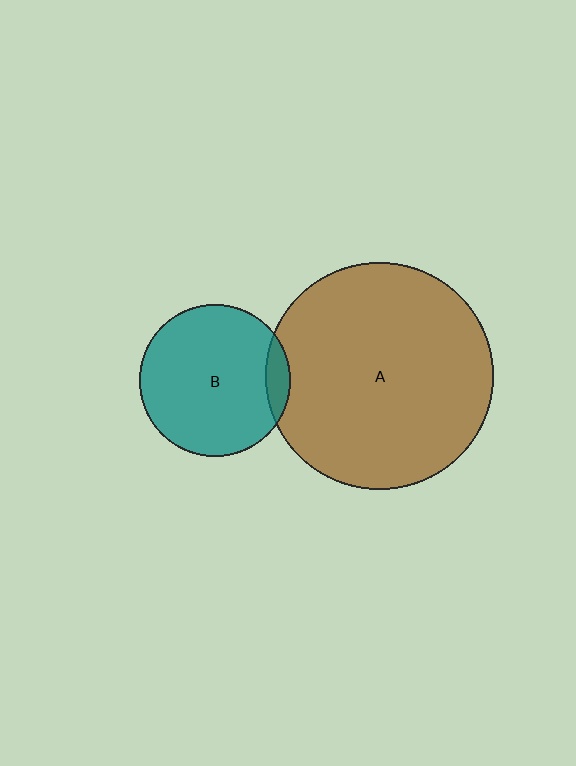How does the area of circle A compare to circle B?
Approximately 2.3 times.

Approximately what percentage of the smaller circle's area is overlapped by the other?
Approximately 10%.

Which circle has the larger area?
Circle A (brown).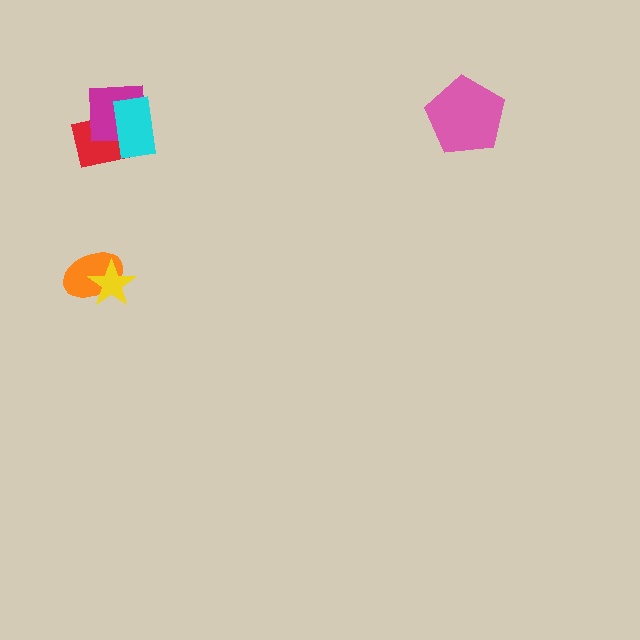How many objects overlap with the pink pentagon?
0 objects overlap with the pink pentagon.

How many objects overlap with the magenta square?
2 objects overlap with the magenta square.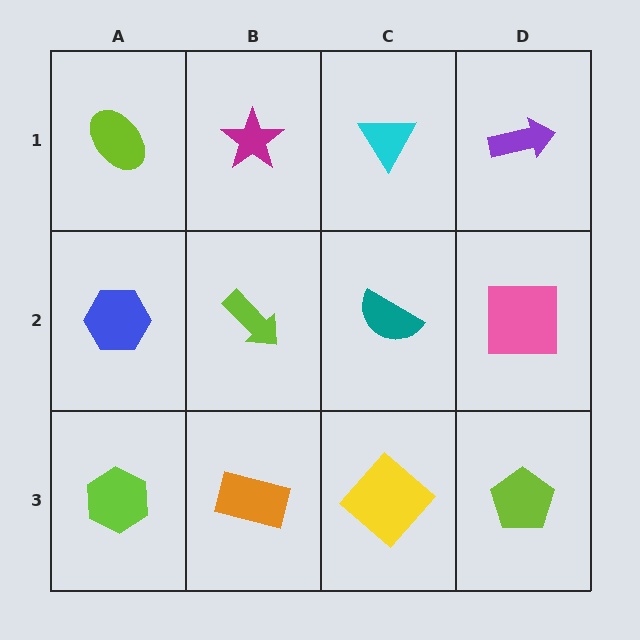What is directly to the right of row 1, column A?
A magenta star.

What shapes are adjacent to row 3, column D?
A pink square (row 2, column D), a yellow diamond (row 3, column C).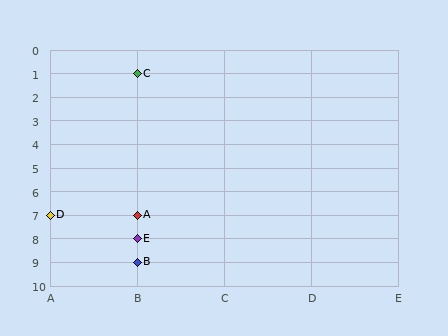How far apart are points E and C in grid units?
Points E and C are 7 rows apart.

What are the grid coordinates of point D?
Point D is at grid coordinates (A, 7).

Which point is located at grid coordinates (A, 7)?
Point D is at (A, 7).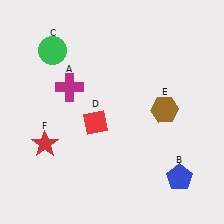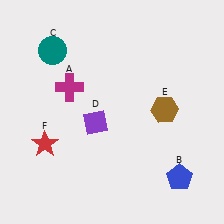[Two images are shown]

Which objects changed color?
C changed from green to teal. D changed from red to purple.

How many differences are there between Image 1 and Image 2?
There are 2 differences between the two images.